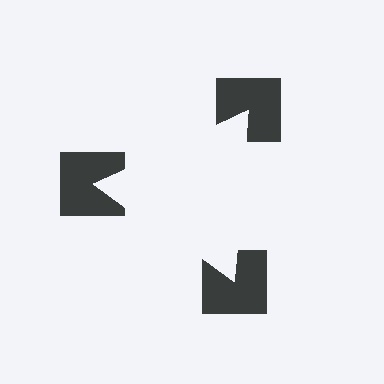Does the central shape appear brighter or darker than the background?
It typically appears slightly brighter than the background, even though no actual brightness change is drawn.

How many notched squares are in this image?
There are 3 — one at each vertex of the illusory triangle.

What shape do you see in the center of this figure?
An illusory triangle — its edges are inferred from the aligned wedge cuts in the notched squares, not physically drawn.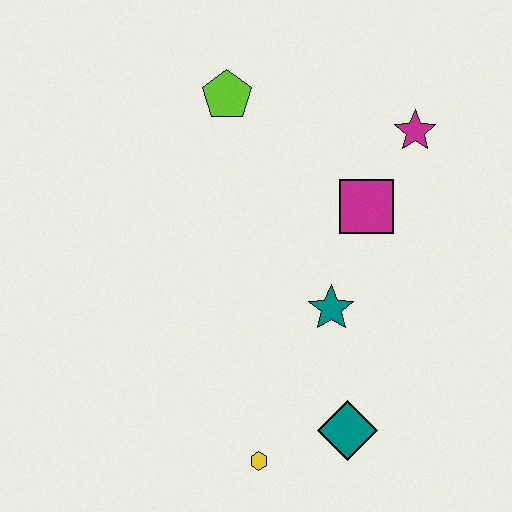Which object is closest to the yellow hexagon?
The teal diamond is closest to the yellow hexagon.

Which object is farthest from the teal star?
The lime pentagon is farthest from the teal star.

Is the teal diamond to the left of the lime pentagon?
No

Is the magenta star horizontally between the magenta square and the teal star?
No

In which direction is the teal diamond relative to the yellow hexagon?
The teal diamond is to the right of the yellow hexagon.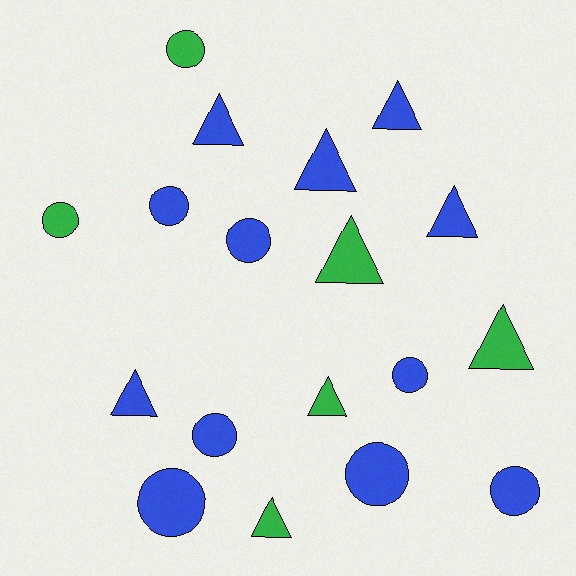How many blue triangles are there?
There are 5 blue triangles.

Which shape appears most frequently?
Triangle, with 9 objects.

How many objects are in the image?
There are 18 objects.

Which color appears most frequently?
Blue, with 12 objects.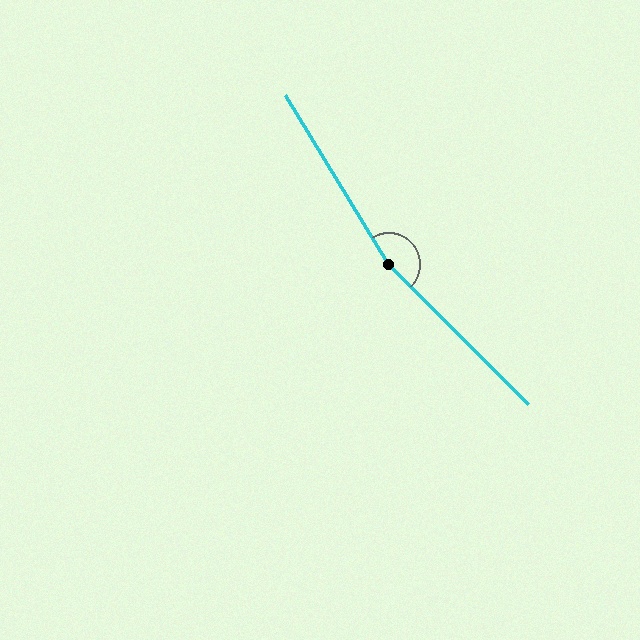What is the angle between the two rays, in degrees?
Approximately 167 degrees.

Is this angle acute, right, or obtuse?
It is obtuse.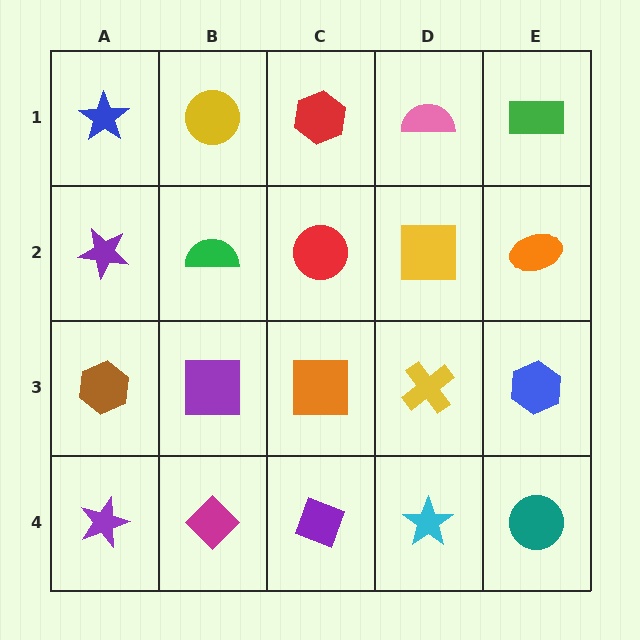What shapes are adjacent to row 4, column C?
An orange square (row 3, column C), a magenta diamond (row 4, column B), a cyan star (row 4, column D).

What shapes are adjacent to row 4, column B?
A purple square (row 3, column B), a purple star (row 4, column A), a purple diamond (row 4, column C).